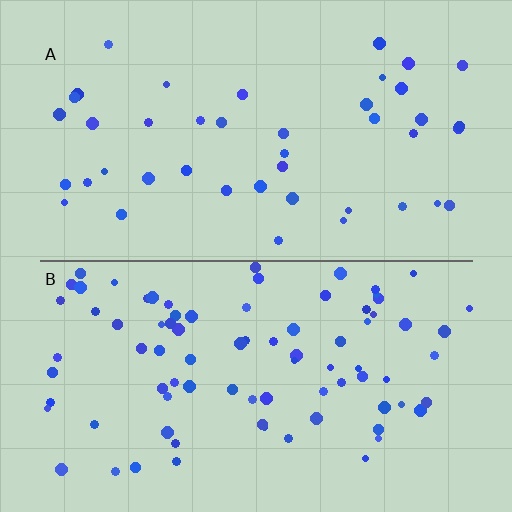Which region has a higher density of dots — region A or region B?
B (the bottom).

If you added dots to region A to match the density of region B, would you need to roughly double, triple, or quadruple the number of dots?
Approximately double.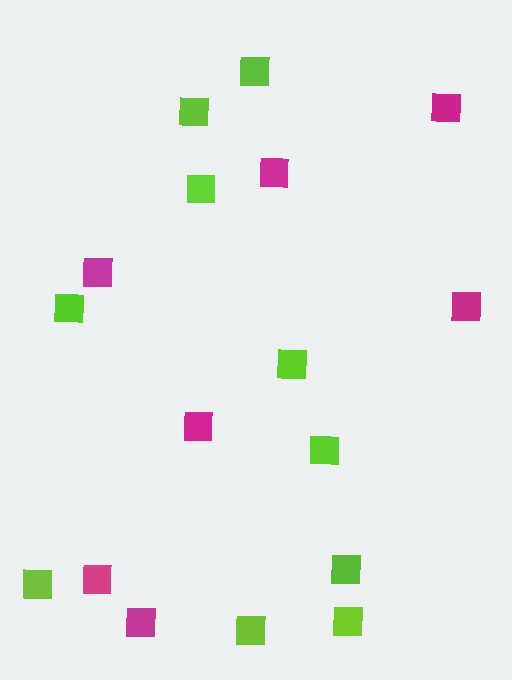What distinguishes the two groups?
There are 2 groups: one group of magenta squares (7) and one group of lime squares (10).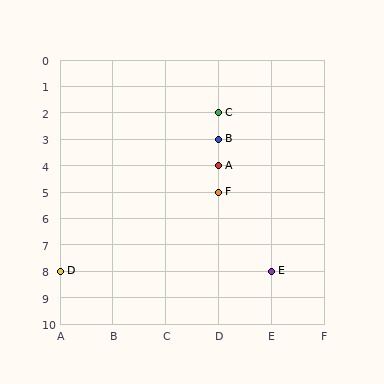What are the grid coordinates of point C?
Point C is at grid coordinates (D, 2).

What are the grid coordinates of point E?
Point E is at grid coordinates (E, 8).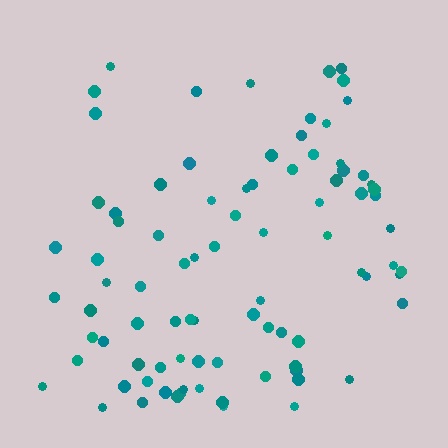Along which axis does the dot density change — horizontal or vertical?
Vertical.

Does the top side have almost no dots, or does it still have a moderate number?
Still a moderate number, just noticeably fewer than the bottom.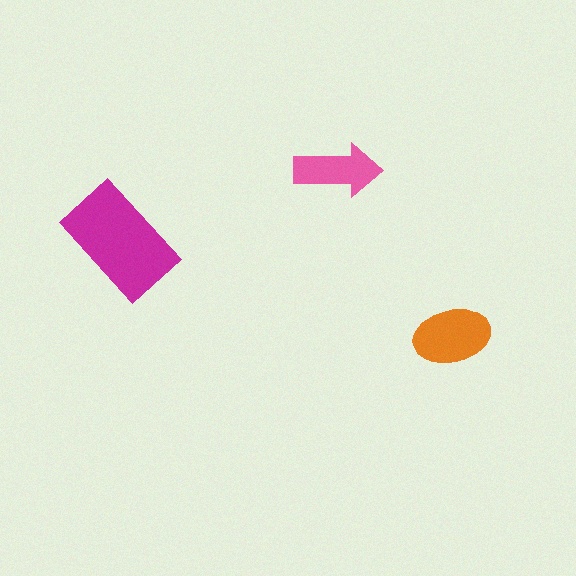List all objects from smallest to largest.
The pink arrow, the orange ellipse, the magenta rectangle.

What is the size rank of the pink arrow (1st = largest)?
3rd.